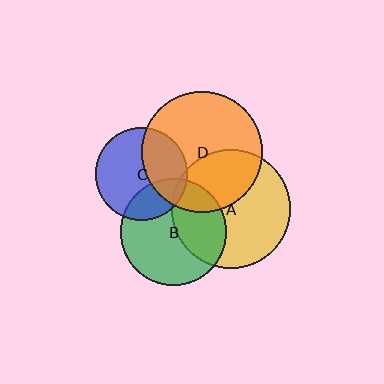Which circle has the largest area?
Circle D (orange).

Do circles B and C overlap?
Yes.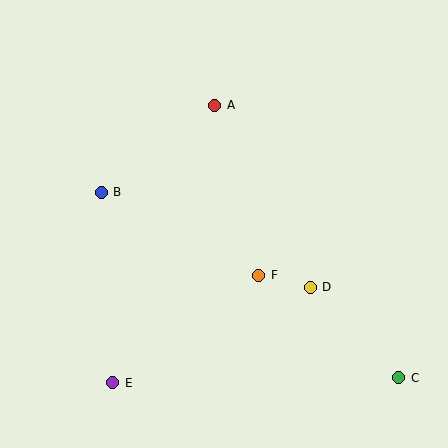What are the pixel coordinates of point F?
Point F is at (259, 275).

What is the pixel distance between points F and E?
The distance between F and E is 181 pixels.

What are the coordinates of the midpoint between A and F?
The midpoint between A and F is at (237, 190).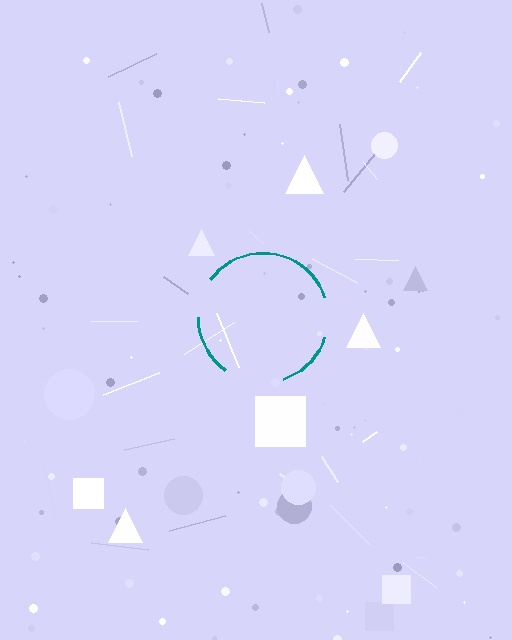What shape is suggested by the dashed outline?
The dashed outline suggests a circle.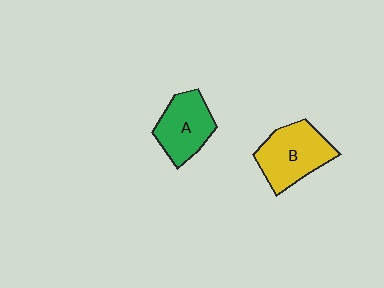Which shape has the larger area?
Shape B (yellow).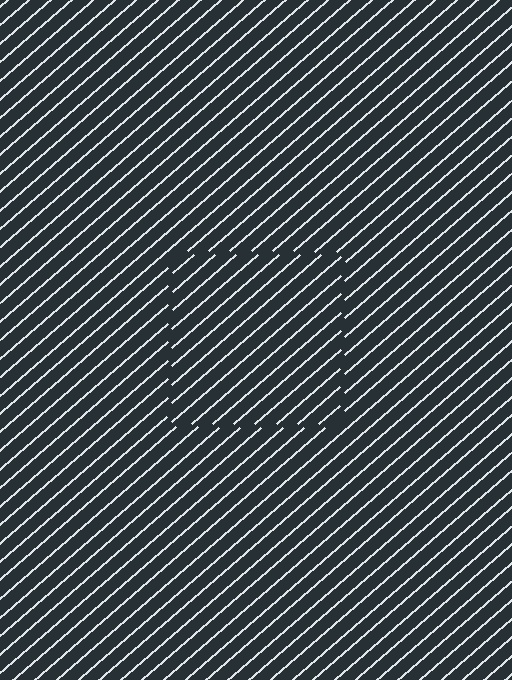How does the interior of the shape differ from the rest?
The interior of the shape contains the same grating, shifted by half a period — the contour is defined by the phase discontinuity where line-ends from the inner and outer gratings abut.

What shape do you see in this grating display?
An illusory square. The interior of the shape contains the same grating, shifted by half a period — the contour is defined by the phase discontinuity where line-ends from the inner and outer gratings abut.